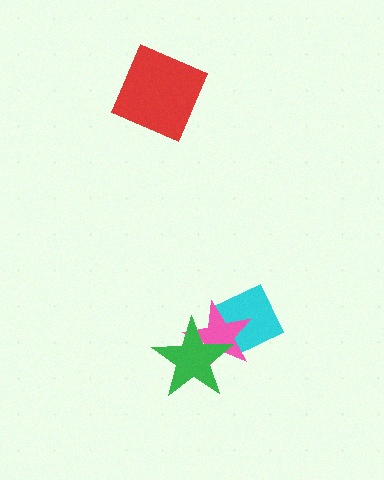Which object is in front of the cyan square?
The pink star is in front of the cyan square.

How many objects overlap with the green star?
1 object overlaps with the green star.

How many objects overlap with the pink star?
2 objects overlap with the pink star.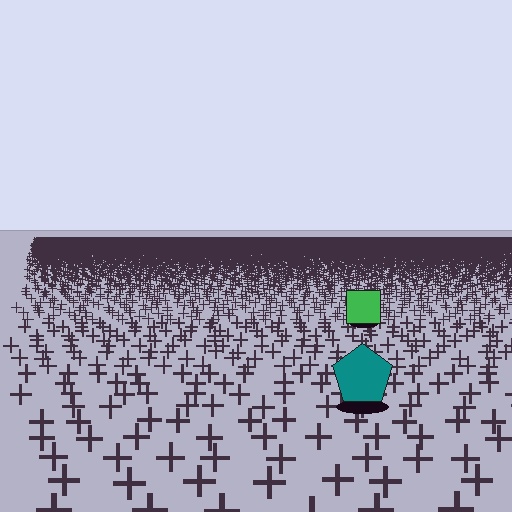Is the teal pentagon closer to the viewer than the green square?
Yes. The teal pentagon is closer — you can tell from the texture gradient: the ground texture is coarser near it.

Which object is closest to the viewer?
The teal pentagon is closest. The texture marks near it are larger and more spread out.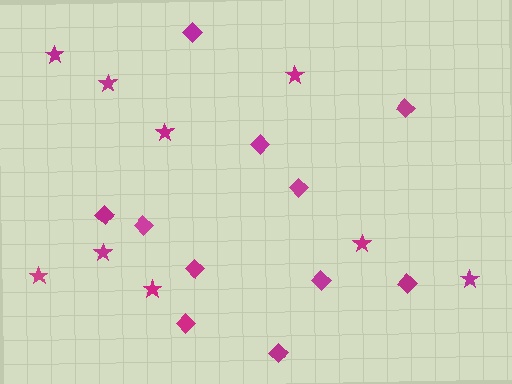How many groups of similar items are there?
There are 2 groups: one group of diamonds (11) and one group of stars (9).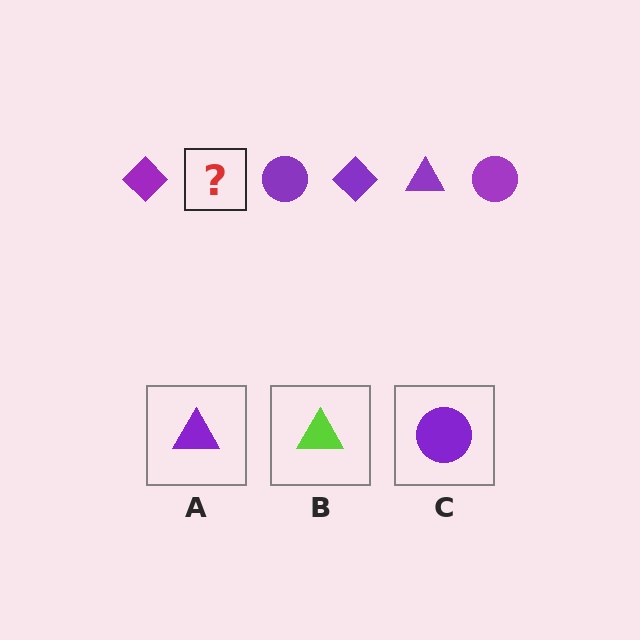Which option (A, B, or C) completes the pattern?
A.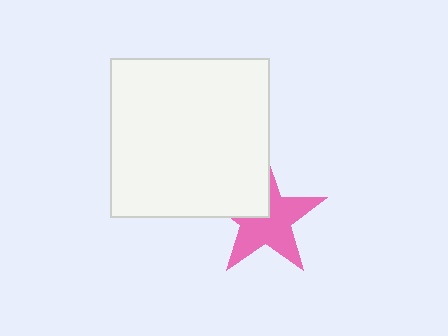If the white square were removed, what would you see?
You would see the complete pink star.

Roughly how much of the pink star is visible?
Most of it is visible (roughly 68%).